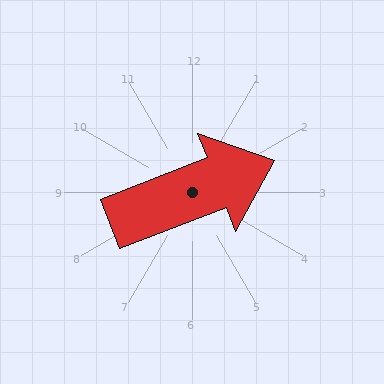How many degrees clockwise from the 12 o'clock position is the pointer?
Approximately 69 degrees.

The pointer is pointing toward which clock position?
Roughly 2 o'clock.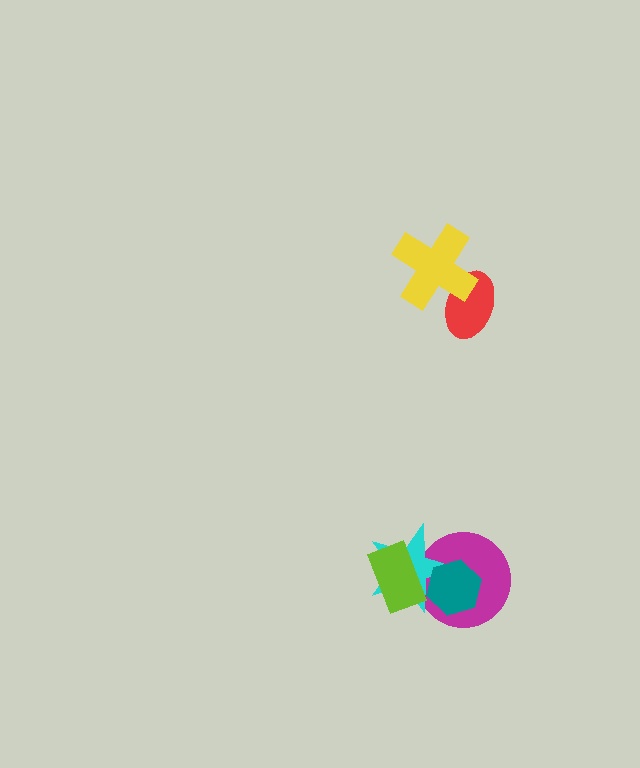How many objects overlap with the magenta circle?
3 objects overlap with the magenta circle.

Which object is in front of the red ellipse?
The yellow cross is in front of the red ellipse.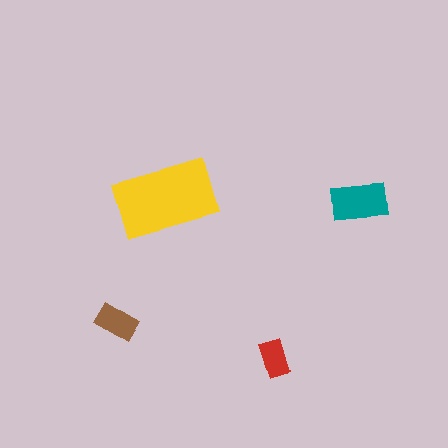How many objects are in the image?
There are 4 objects in the image.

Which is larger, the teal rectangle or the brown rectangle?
The teal one.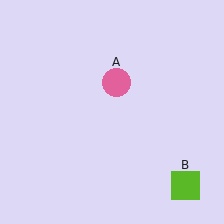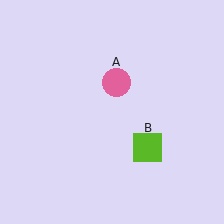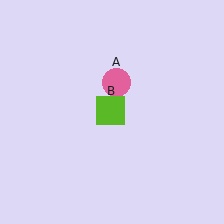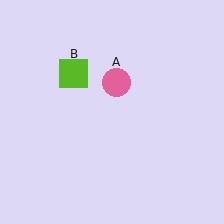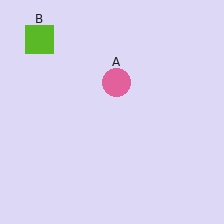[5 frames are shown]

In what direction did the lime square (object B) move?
The lime square (object B) moved up and to the left.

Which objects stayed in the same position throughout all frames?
Pink circle (object A) remained stationary.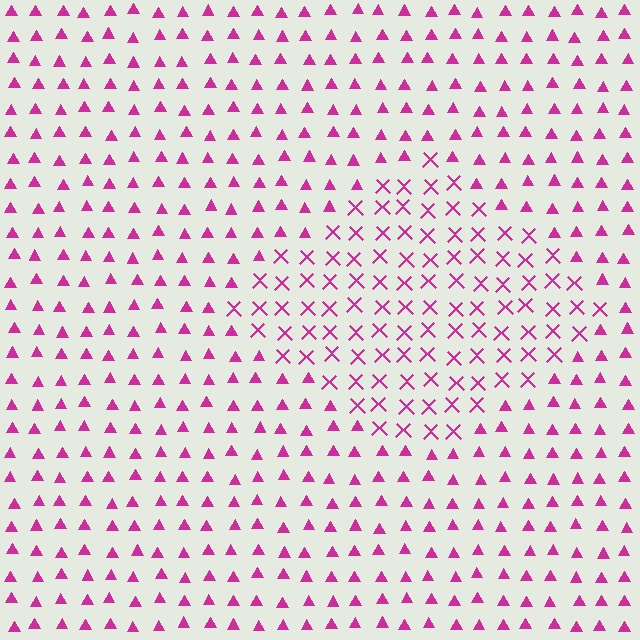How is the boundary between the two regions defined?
The boundary is defined by a change in element shape: X marks inside vs. triangles outside. All elements share the same color and spacing.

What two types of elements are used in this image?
The image uses X marks inside the diamond region and triangles outside it.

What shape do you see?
I see a diamond.